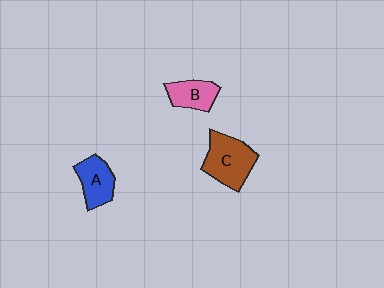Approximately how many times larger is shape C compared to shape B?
Approximately 1.6 times.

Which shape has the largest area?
Shape C (brown).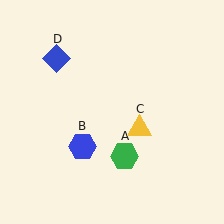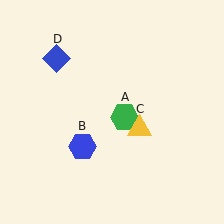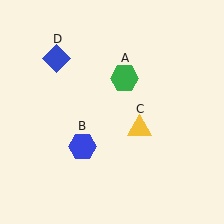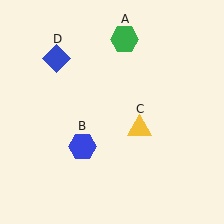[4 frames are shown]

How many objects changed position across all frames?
1 object changed position: green hexagon (object A).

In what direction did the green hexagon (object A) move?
The green hexagon (object A) moved up.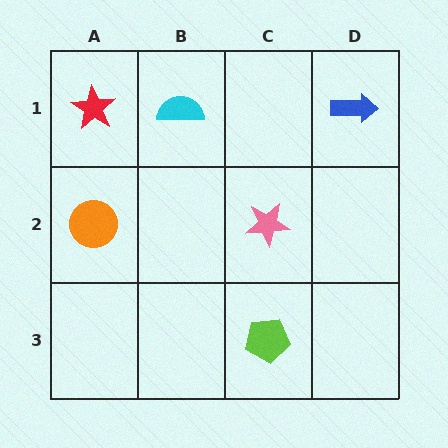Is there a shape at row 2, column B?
No, that cell is empty.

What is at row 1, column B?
A cyan semicircle.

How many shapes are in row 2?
2 shapes.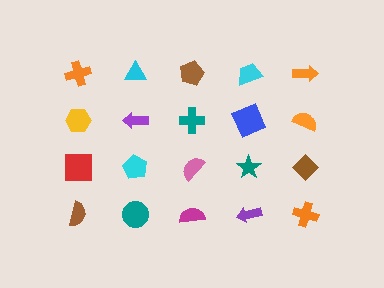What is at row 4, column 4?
A purple arrow.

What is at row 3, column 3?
A pink semicircle.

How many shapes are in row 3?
5 shapes.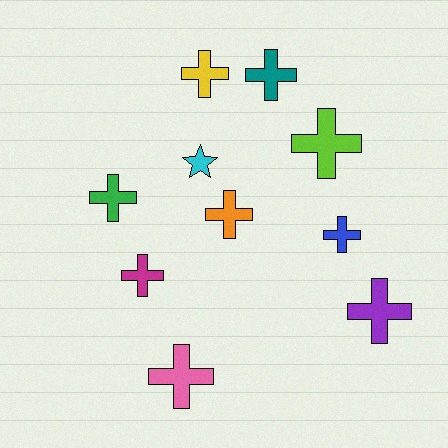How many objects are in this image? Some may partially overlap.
There are 10 objects.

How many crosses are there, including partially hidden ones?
There are 9 crosses.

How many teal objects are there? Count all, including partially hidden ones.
There is 1 teal object.